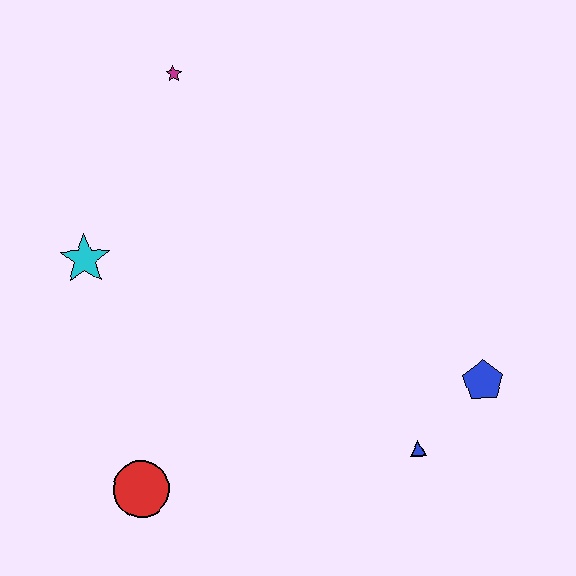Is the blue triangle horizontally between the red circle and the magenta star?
No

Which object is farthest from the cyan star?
The blue pentagon is farthest from the cyan star.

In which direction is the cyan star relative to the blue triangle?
The cyan star is to the left of the blue triangle.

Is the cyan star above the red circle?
Yes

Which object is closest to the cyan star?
The magenta star is closest to the cyan star.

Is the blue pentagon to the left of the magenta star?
No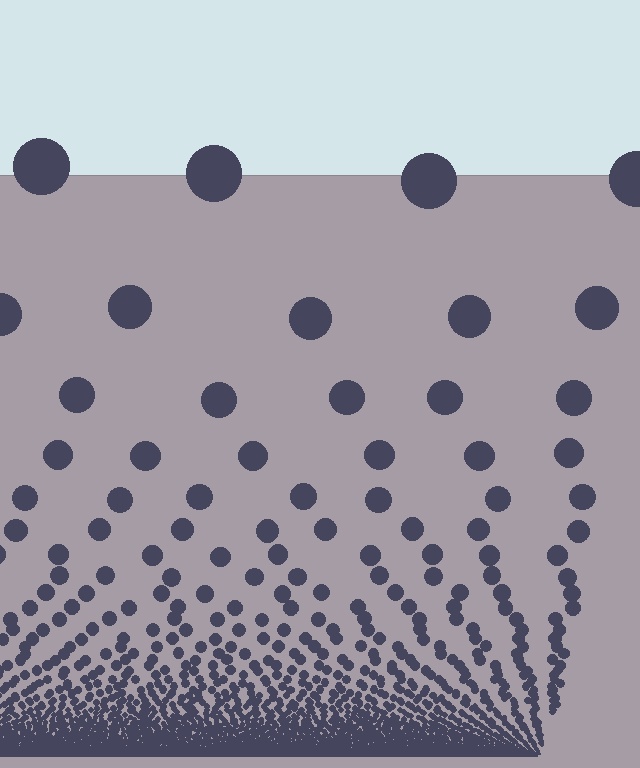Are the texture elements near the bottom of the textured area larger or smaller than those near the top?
Smaller. The gradient is inverted — elements near the bottom are smaller and denser.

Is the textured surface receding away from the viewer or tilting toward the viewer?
The surface appears to tilt toward the viewer. Texture elements get larger and sparser toward the top.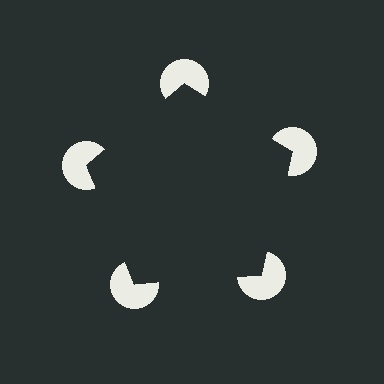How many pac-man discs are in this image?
There are 5 — one at each vertex of the illusory pentagon.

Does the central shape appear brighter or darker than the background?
It typically appears slightly darker than the background, even though no actual brightness change is drawn.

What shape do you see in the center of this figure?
An illusory pentagon — its edges are inferred from the aligned wedge cuts in the pac-man discs, not physically drawn.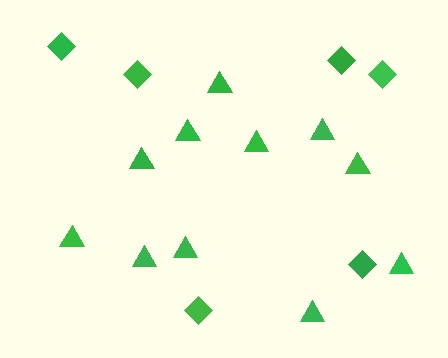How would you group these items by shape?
There are 2 groups: one group of triangles (11) and one group of diamonds (6).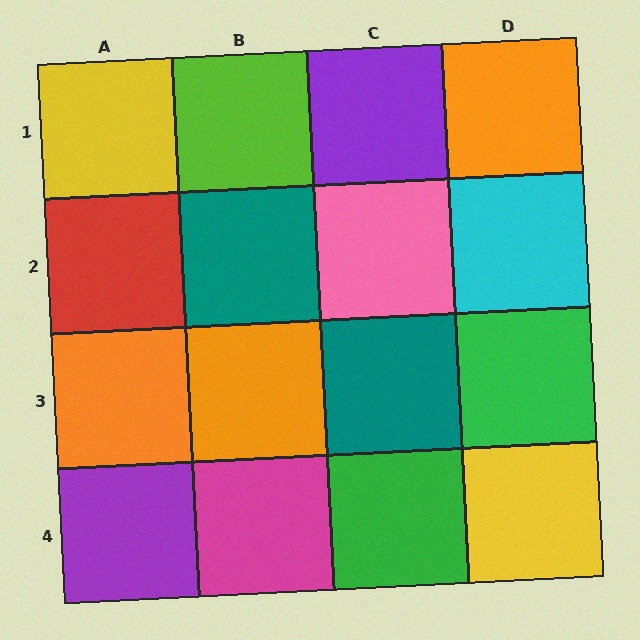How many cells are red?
1 cell is red.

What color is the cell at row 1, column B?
Lime.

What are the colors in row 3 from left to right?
Orange, orange, teal, green.